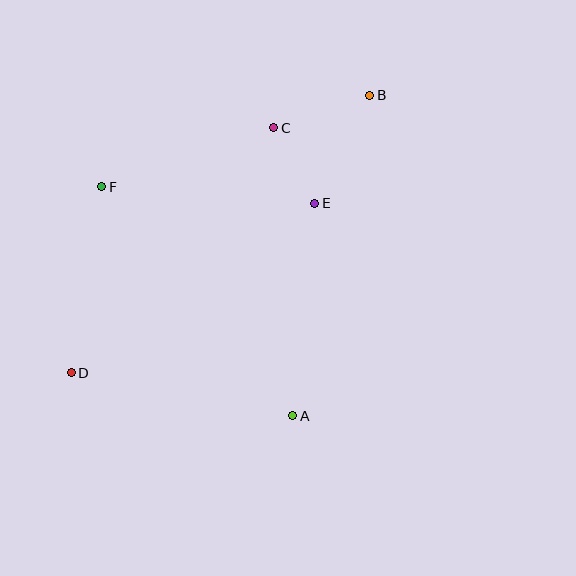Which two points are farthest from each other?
Points B and D are farthest from each other.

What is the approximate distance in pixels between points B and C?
The distance between B and C is approximately 102 pixels.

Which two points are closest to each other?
Points C and E are closest to each other.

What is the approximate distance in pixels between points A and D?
The distance between A and D is approximately 226 pixels.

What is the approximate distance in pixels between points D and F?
The distance between D and F is approximately 188 pixels.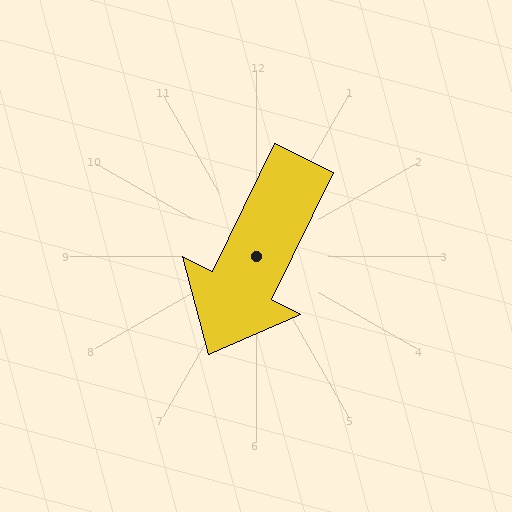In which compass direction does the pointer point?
Southwest.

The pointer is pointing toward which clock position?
Roughly 7 o'clock.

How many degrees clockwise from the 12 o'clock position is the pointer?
Approximately 206 degrees.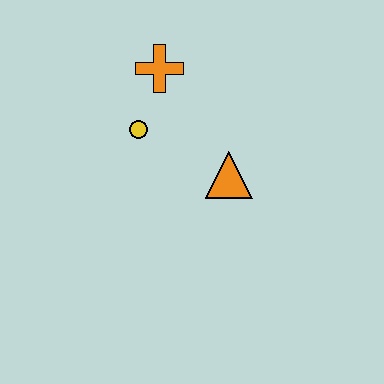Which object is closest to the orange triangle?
The yellow circle is closest to the orange triangle.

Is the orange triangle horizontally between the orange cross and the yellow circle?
No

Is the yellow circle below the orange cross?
Yes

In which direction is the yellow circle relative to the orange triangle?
The yellow circle is to the left of the orange triangle.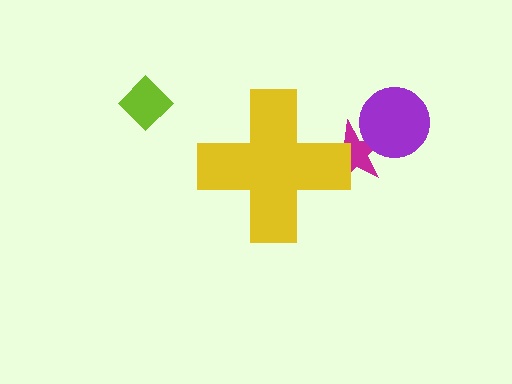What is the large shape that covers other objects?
A yellow cross.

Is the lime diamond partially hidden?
No, the lime diamond is fully visible.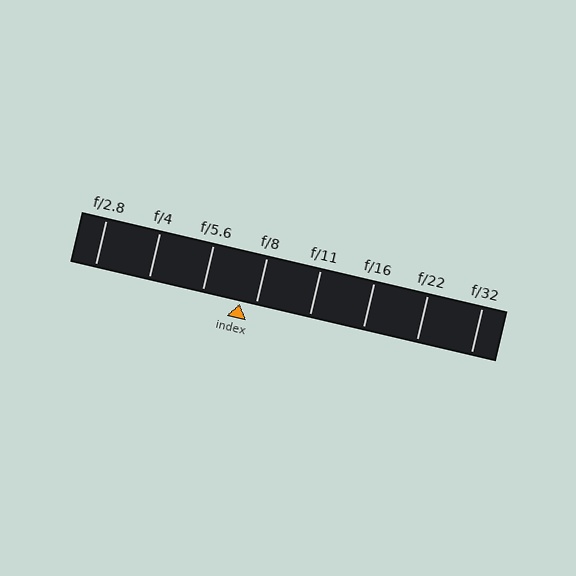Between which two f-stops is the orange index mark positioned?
The index mark is between f/5.6 and f/8.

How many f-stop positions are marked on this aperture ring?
There are 8 f-stop positions marked.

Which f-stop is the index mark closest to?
The index mark is closest to f/8.